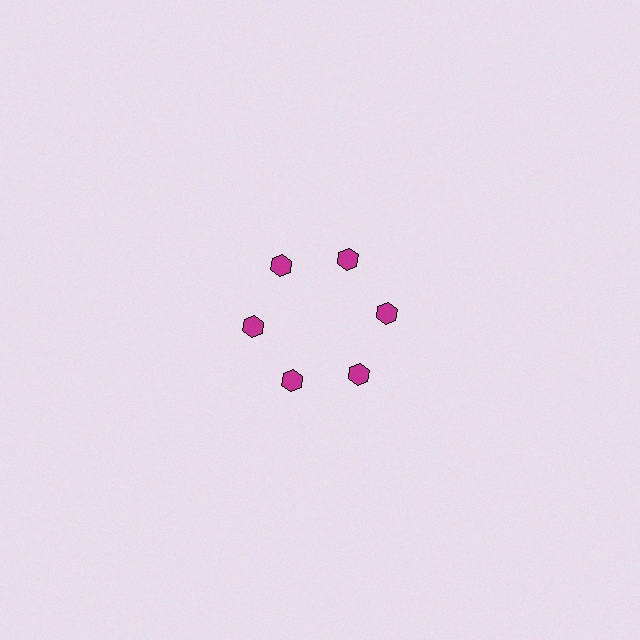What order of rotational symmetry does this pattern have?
This pattern has 6-fold rotational symmetry.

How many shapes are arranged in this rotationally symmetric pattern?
There are 6 shapes, arranged in 6 groups of 1.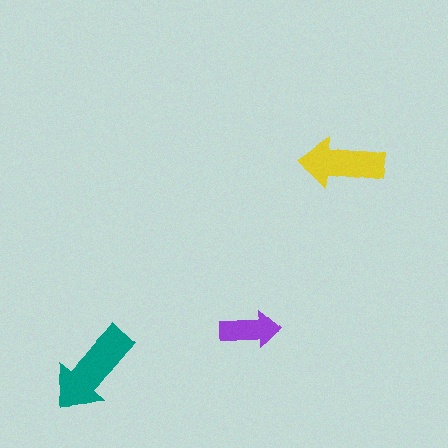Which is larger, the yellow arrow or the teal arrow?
The teal one.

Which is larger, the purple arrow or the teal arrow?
The teal one.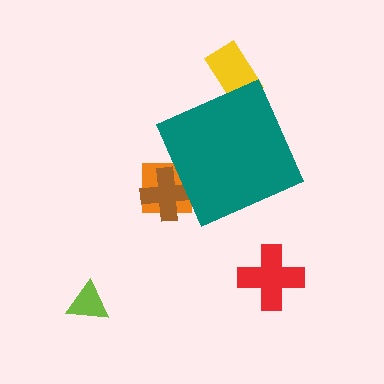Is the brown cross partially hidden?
Yes, the brown cross is partially hidden behind the teal diamond.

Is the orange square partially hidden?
Yes, the orange square is partially hidden behind the teal diamond.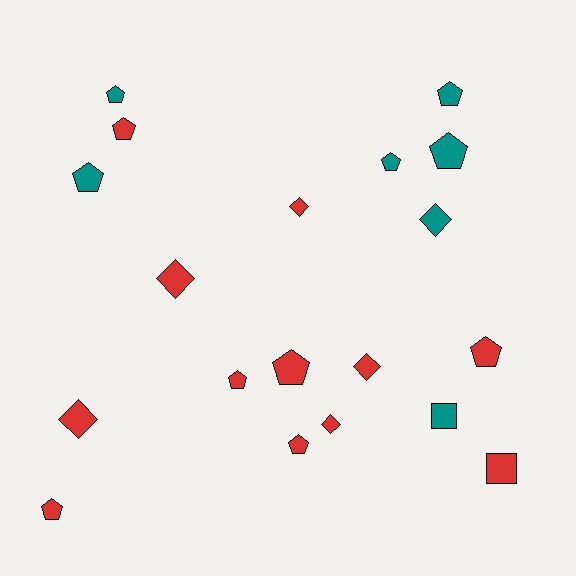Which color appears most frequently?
Red, with 12 objects.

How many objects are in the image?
There are 19 objects.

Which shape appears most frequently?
Pentagon, with 11 objects.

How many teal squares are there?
There is 1 teal square.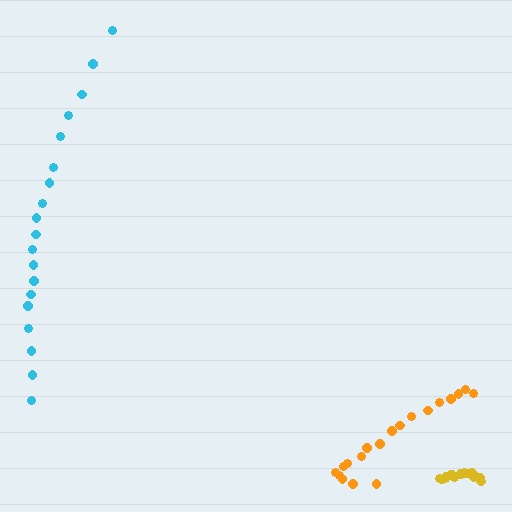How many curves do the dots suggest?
There are 3 distinct paths.